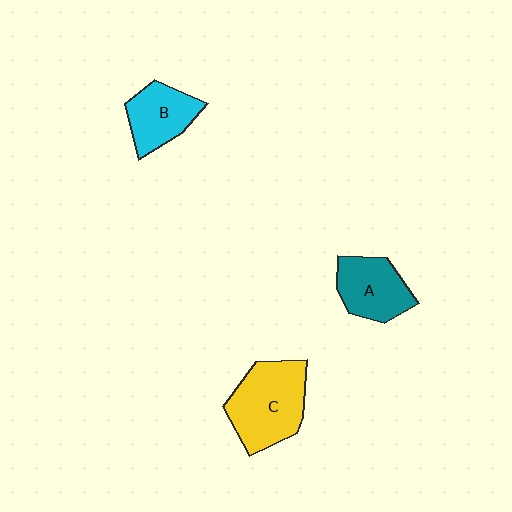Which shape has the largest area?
Shape C (yellow).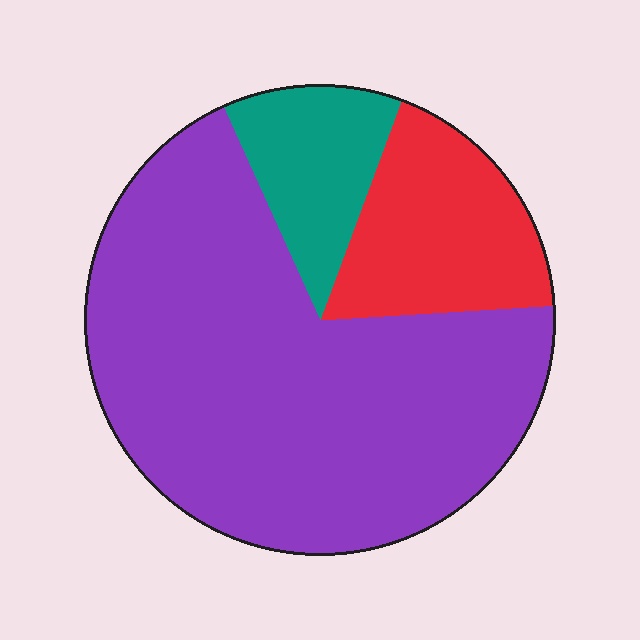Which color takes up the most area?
Purple, at roughly 70%.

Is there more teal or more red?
Red.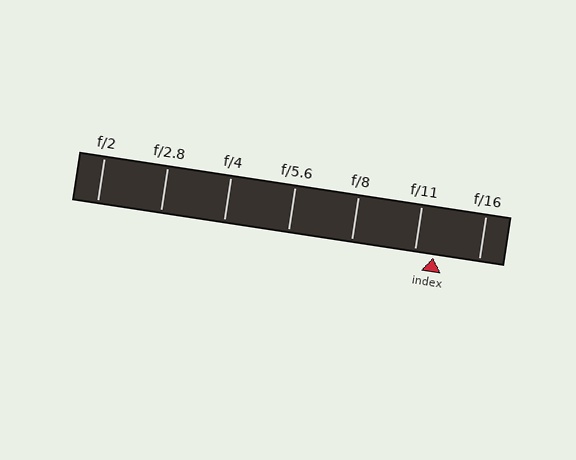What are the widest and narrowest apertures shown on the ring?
The widest aperture shown is f/2 and the narrowest is f/16.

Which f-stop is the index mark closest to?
The index mark is closest to f/11.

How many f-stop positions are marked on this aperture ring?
There are 7 f-stop positions marked.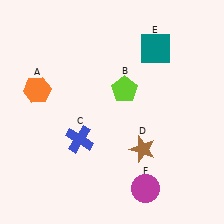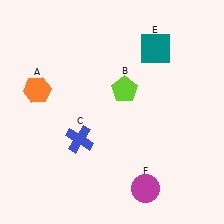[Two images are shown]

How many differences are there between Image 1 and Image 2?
There is 1 difference between the two images.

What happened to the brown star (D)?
The brown star (D) was removed in Image 2. It was in the bottom-right area of Image 1.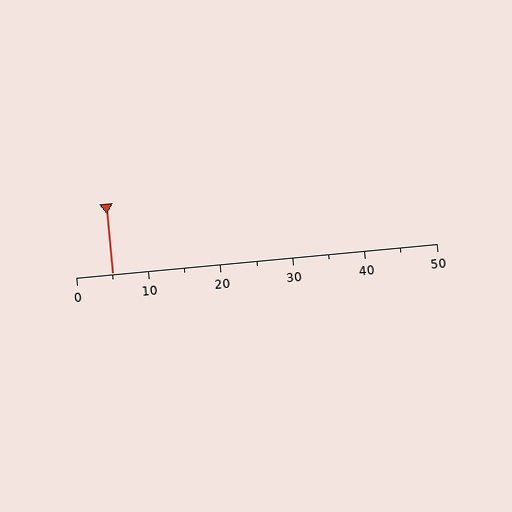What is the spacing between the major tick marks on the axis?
The major ticks are spaced 10 apart.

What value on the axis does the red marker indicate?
The marker indicates approximately 5.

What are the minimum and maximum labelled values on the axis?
The axis runs from 0 to 50.